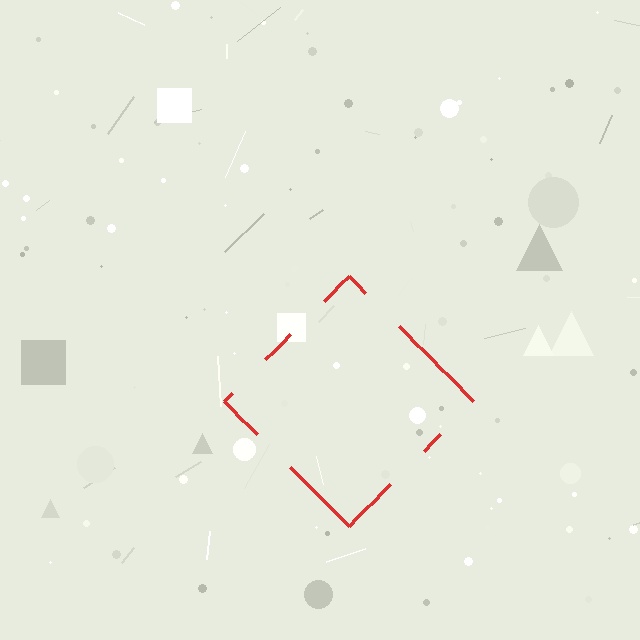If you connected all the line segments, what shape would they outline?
They would outline a diamond.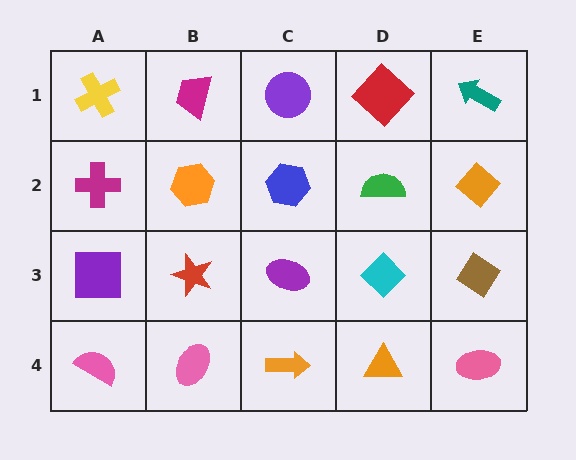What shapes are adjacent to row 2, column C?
A purple circle (row 1, column C), a purple ellipse (row 3, column C), an orange hexagon (row 2, column B), a green semicircle (row 2, column D).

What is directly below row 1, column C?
A blue hexagon.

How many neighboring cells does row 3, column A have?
3.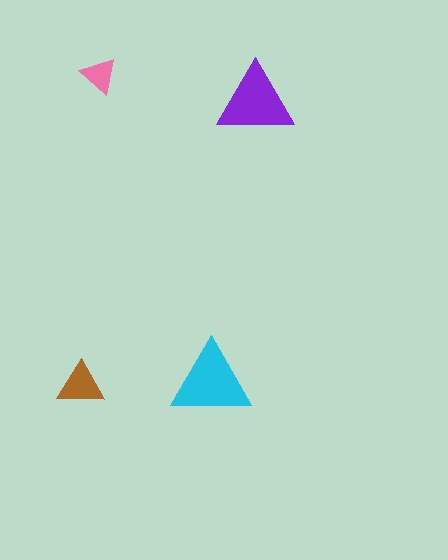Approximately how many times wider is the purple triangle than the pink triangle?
About 2 times wider.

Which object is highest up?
The pink triangle is topmost.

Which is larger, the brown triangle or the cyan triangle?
The cyan one.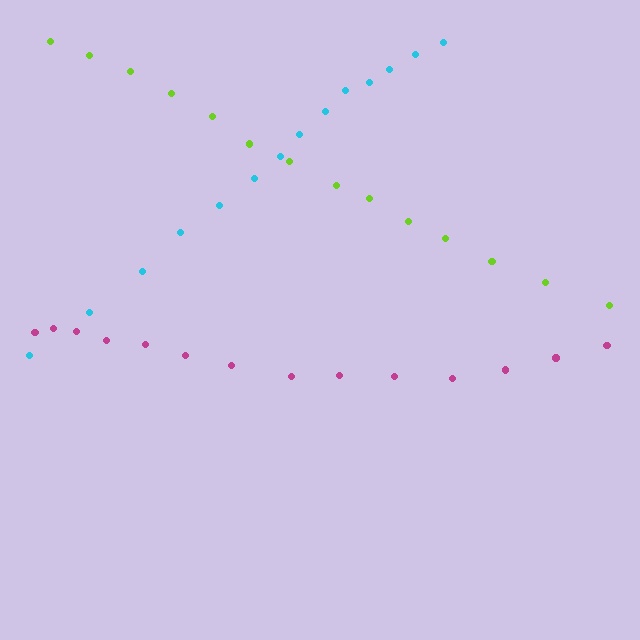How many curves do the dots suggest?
There are 3 distinct paths.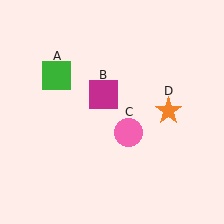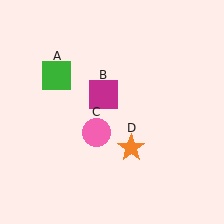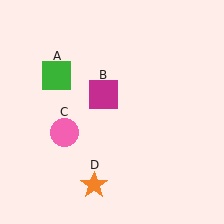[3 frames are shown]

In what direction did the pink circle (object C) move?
The pink circle (object C) moved left.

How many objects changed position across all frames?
2 objects changed position: pink circle (object C), orange star (object D).